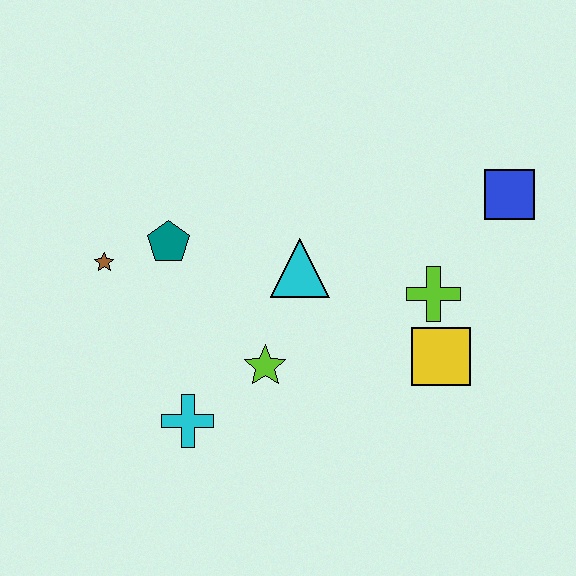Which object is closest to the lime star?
The cyan cross is closest to the lime star.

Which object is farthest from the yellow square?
The brown star is farthest from the yellow square.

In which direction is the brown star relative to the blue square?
The brown star is to the left of the blue square.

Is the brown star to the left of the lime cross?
Yes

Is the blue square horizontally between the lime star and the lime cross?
No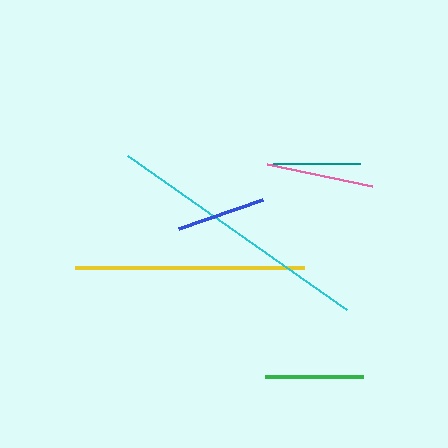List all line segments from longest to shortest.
From longest to shortest: cyan, yellow, pink, green, blue, teal.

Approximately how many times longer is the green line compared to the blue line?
The green line is approximately 1.1 times the length of the blue line.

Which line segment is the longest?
The cyan line is the longest at approximately 268 pixels.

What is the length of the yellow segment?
The yellow segment is approximately 228 pixels long.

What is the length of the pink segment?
The pink segment is approximately 107 pixels long.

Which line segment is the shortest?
The teal line is the shortest at approximately 86 pixels.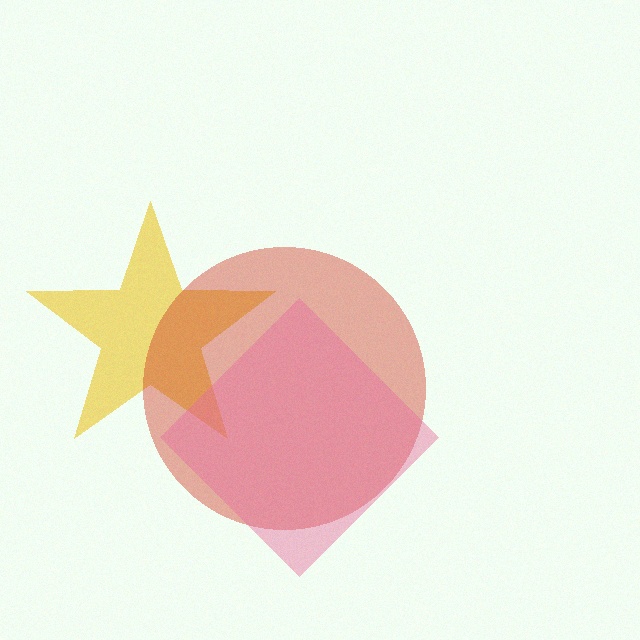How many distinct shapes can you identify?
There are 3 distinct shapes: a yellow star, a red circle, a pink diamond.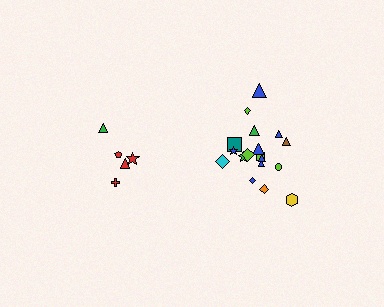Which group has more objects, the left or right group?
The right group.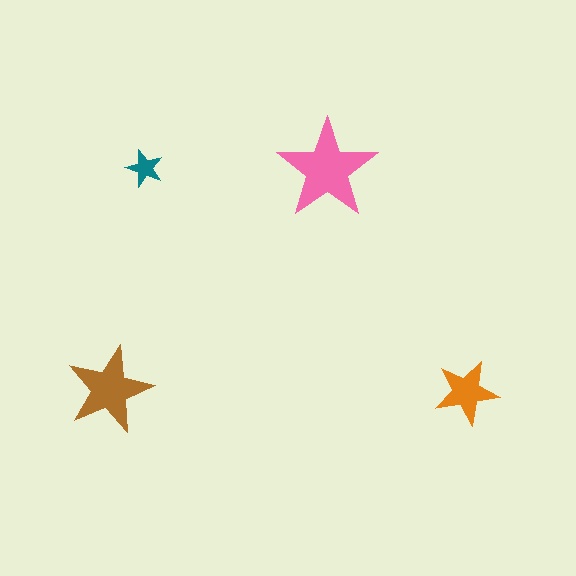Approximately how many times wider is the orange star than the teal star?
About 1.5 times wider.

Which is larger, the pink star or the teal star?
The pink one.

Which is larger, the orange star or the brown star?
The brown one.